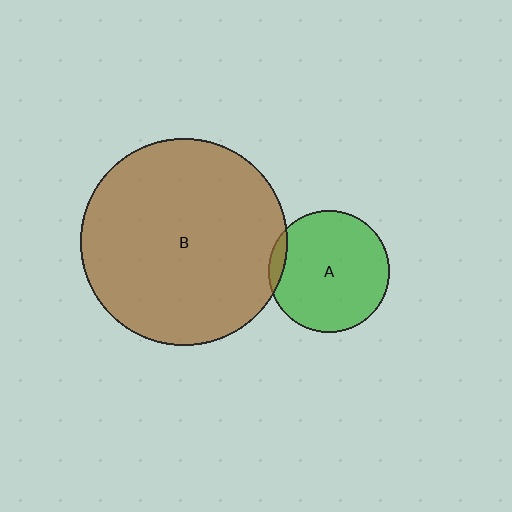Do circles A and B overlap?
Yes.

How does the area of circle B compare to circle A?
Approximately 2.9 times.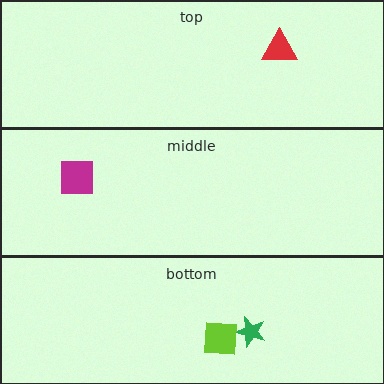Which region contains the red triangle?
The top region.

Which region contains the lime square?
The bottom region.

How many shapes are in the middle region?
1.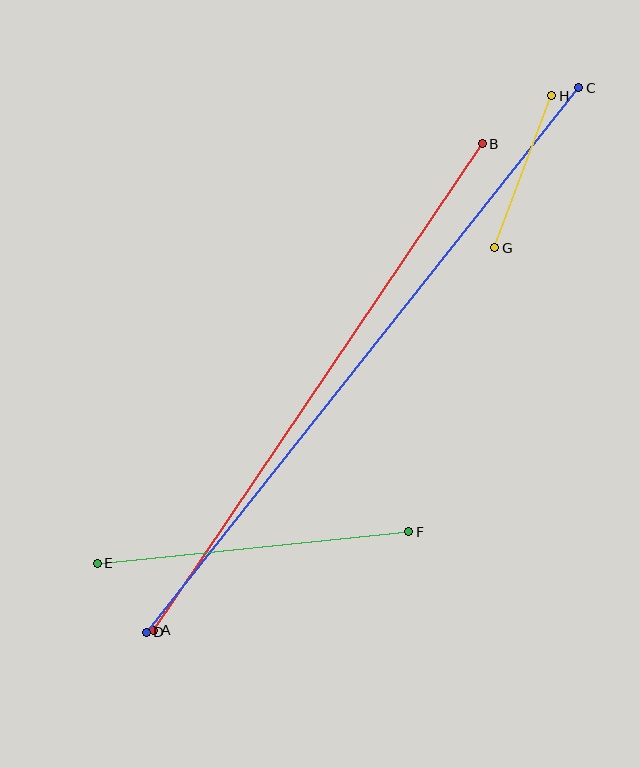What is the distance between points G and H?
The distance is approximately 162 pixels.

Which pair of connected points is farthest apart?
Points C and D are farthest apart.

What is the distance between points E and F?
The distance is approximately 313 pixels.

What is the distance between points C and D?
The distance is approximately 695 pixels.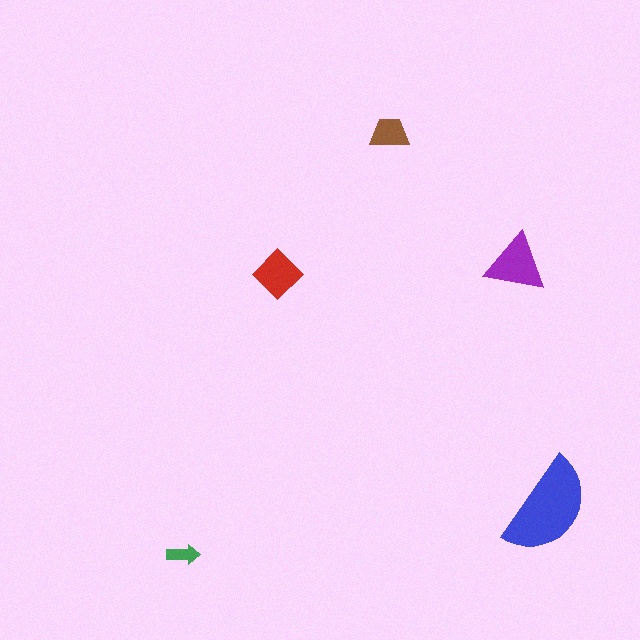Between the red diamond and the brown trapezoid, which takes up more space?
The red diamond.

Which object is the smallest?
The green arrow.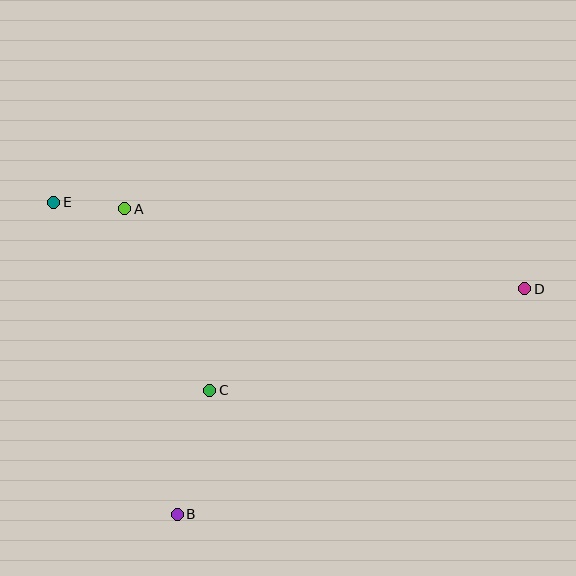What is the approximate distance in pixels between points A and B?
The distance between A and B is approximately 310 pixels.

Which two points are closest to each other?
Points A and E are closest to each other.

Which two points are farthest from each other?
Points D and E are farthest from each other.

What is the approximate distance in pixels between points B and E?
The distance between B and E is approximately 336 pixels.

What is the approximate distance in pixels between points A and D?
The distance between A and D is approximately 408 pixels.